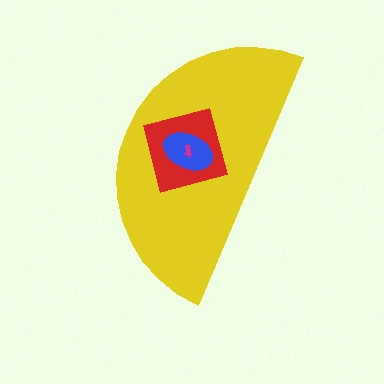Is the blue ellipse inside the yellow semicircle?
Yes.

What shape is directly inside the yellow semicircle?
The red square.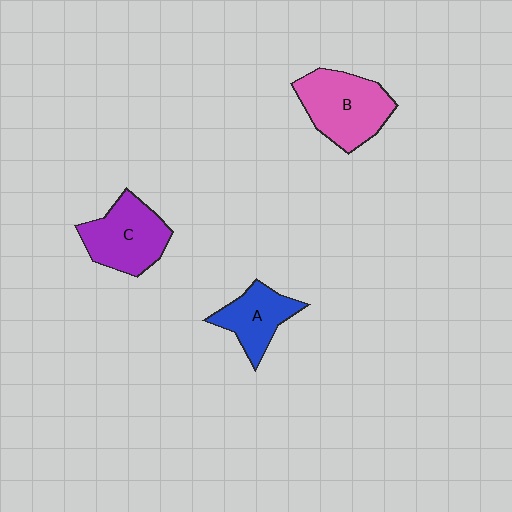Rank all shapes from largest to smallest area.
From largest to smallest: B (pink), C (purple), A (blue).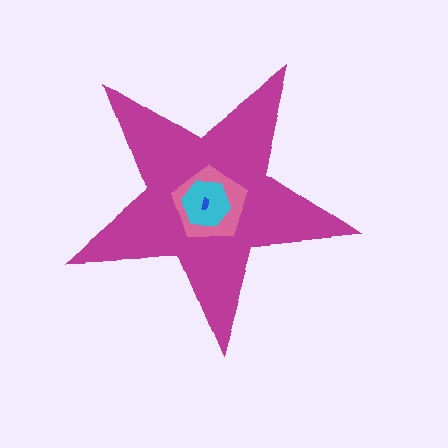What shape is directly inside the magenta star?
The pink pentagon.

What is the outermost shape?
The magenta star.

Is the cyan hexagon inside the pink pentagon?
Yes.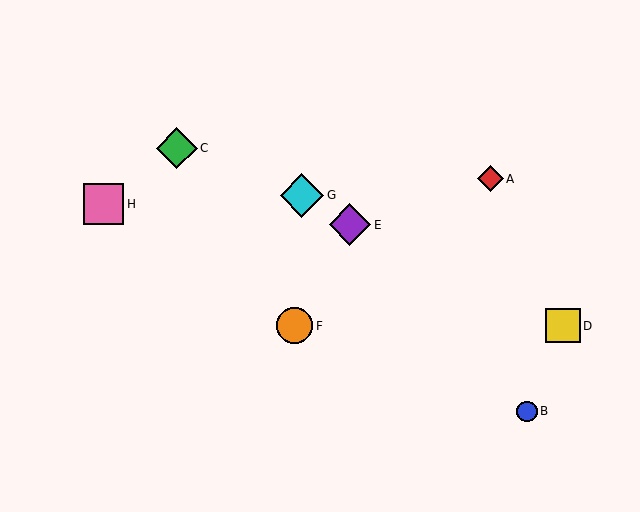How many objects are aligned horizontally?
2 objects (D, F) are aligned horizontally.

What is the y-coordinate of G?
Object G is at y≈195.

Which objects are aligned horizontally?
Objects D, F are aligned horizontally.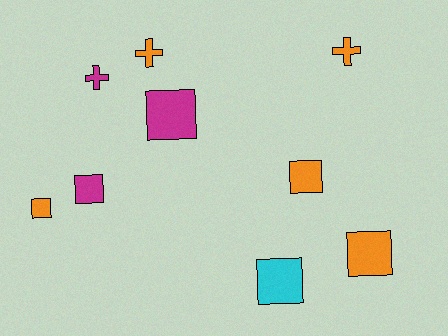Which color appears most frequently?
Orange, with 5 objects.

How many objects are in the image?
There are 9 objects.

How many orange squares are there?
There are 3 orange squares.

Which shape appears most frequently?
Square, with 6 objects.